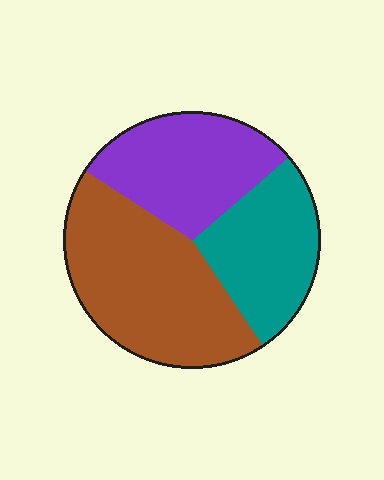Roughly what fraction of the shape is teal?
Teal takes up between a quarter and a half of the shape.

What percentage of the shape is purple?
Purple takes up about one third (1/3) of the shape.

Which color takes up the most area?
Brown, at roughly 45%.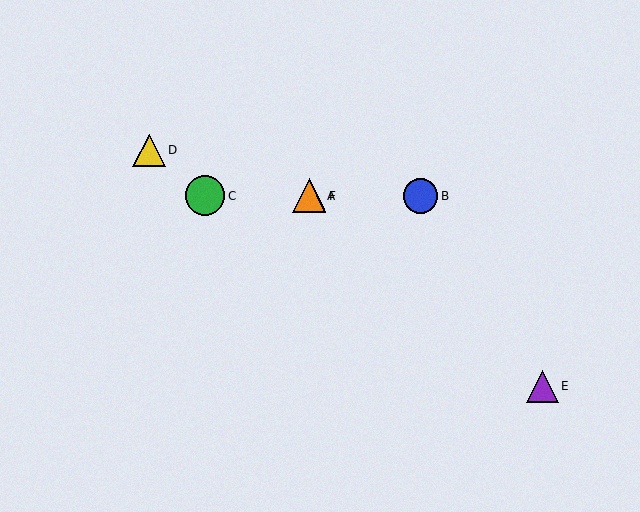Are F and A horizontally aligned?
Yes, both are at y≈196.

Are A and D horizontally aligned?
No, A is at y≈196 and D is at y≈150.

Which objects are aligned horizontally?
Objects A, B, C, F are aligned horizontally.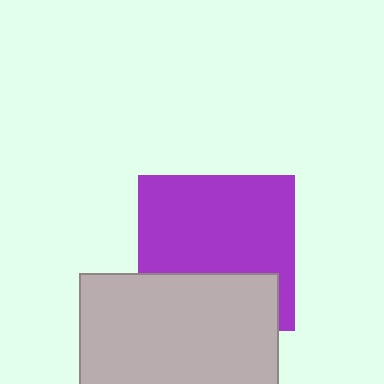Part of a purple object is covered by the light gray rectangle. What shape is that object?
It is a square.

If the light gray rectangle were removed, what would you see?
You would see the complete purple square.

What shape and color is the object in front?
The object in front is a light gray rectangle.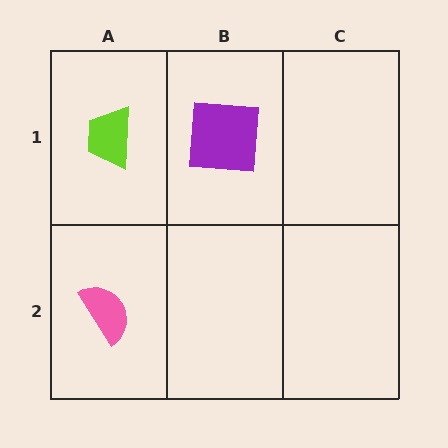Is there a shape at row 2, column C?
No, that cell is empty.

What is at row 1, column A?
A lime trapezoid.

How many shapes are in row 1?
2 shapes.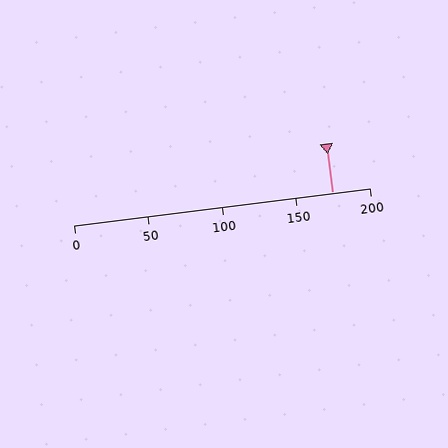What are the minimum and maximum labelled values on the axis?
The axis runs from 0 to 200.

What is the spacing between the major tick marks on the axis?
The major ticks are spaced 50 apart.